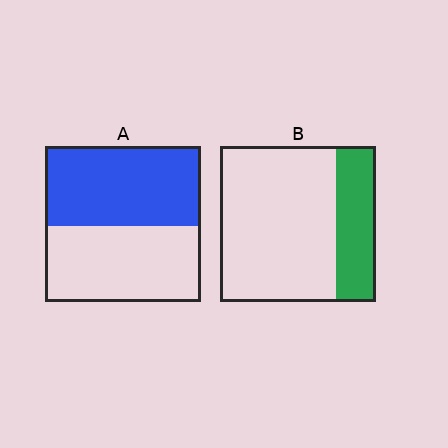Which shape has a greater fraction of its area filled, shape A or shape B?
Shape A.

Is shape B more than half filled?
No.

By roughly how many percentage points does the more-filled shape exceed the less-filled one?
By roughly 25 percentage points (A over B).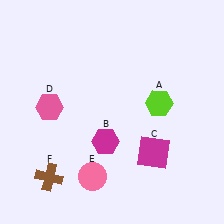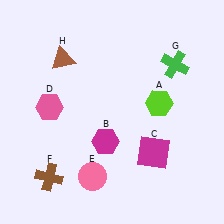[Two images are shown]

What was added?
A green cross (G), a brown triangle (H) were added in Image 2.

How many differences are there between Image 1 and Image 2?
There are 2 differences between the two images.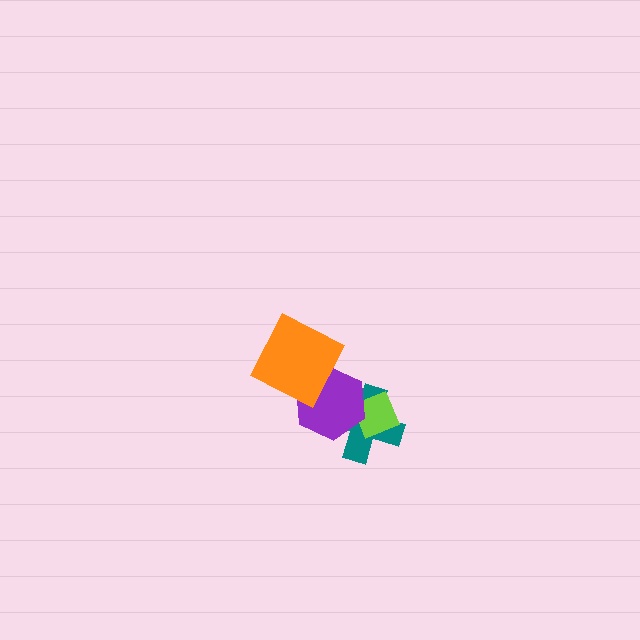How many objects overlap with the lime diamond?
2 objects overlap with the lime diamond.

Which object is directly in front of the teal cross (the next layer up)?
The lime diamond is directly in front of the teal cross.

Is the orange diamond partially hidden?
No, no other shape covers it.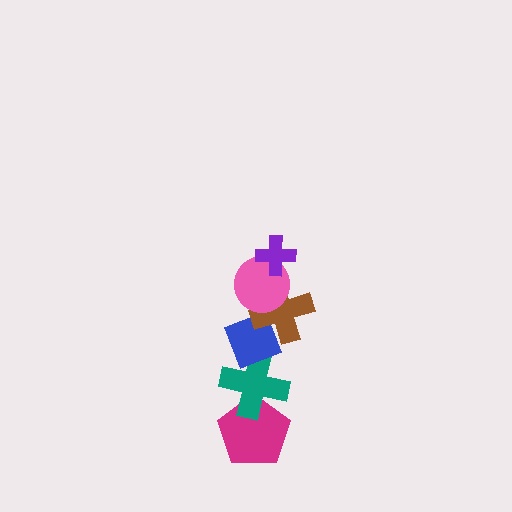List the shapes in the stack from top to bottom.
From top to bottom: the purple cross, the pink circle, the brown cross, the blue diamond, the teal cross, the magenta pentagon.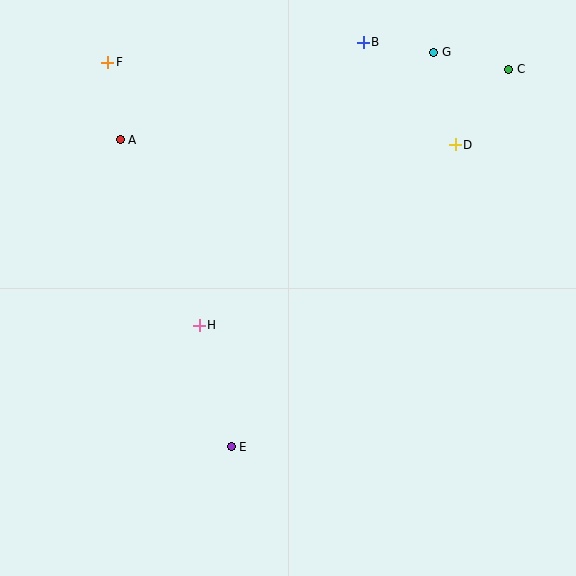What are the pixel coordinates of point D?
Point D is at (455, 145).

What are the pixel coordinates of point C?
Point C is at (509, 69).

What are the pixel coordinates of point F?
Point F is at (108, 62).